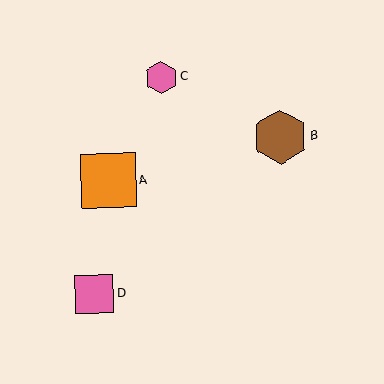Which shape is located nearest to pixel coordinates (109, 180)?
The orange square (labeled A) at (109, 181) is nearest to that location.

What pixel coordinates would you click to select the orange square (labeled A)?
Click at (109, 181) to select the orange square A.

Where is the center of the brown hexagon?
The center of the brown hexagon is at (280, 137).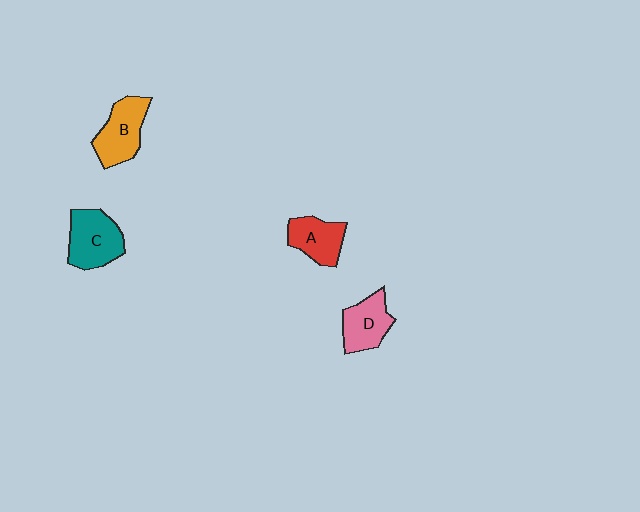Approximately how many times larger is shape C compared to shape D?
Approximately 1.2 times.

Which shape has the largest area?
Shape C (teal).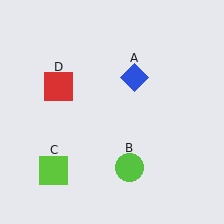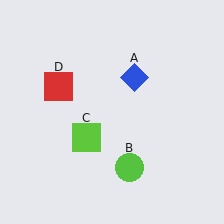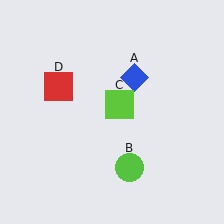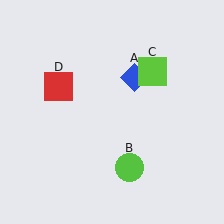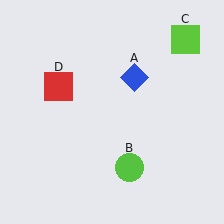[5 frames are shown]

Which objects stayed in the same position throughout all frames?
Blue diamond (object A) and lime circle (object B) and red square (object D) remained stationary.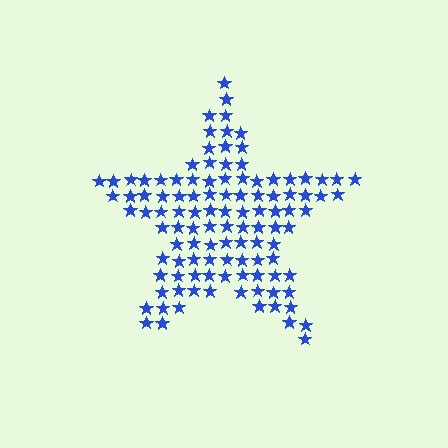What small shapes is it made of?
It is made of small stars.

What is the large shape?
The large shape is a star.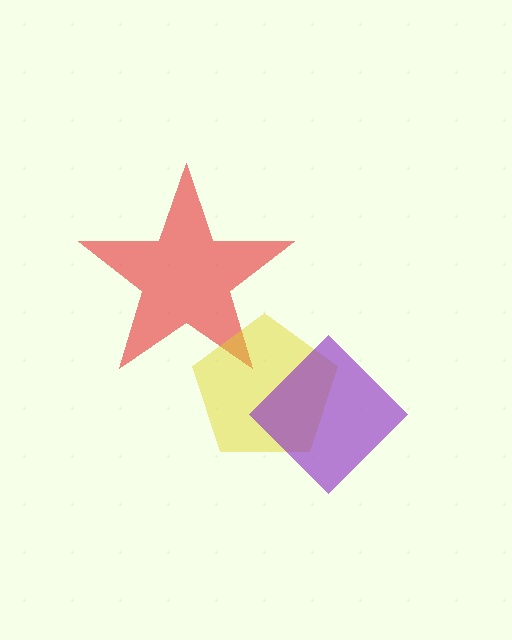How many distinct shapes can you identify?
There are 3 distinct shapes: a red star, a yellow pentagon, a purple diamond.